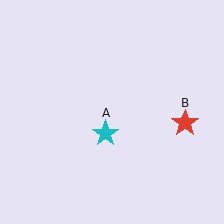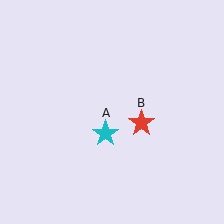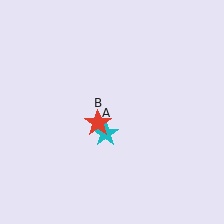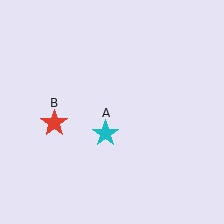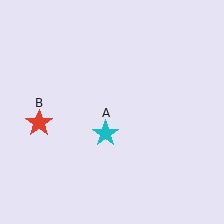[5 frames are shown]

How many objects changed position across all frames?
1 object changed position: red star (object B).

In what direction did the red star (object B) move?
The red star (object B) moved left.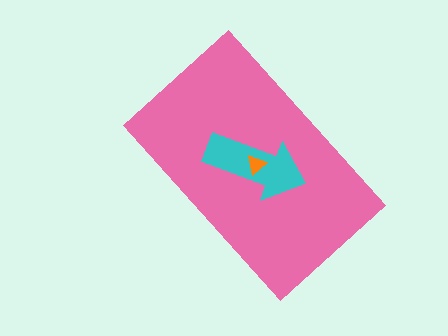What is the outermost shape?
The pink rectangle.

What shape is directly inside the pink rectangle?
The cyan arrow.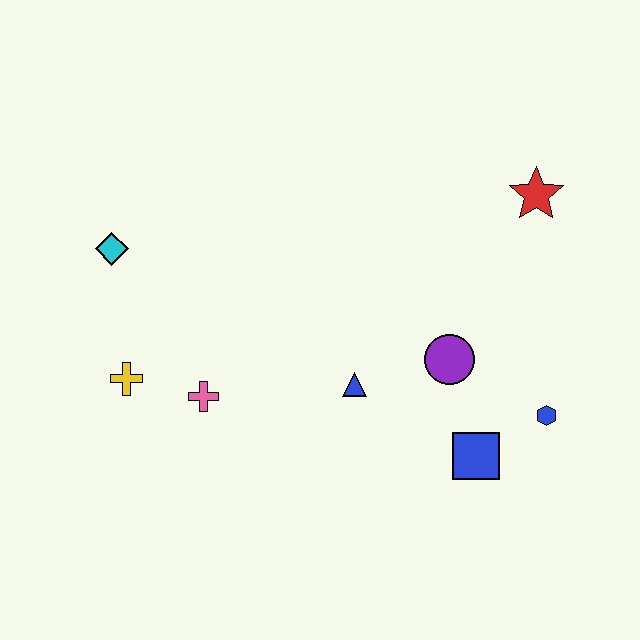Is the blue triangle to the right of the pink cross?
Yes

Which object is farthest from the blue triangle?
The cyan diamond is farthest from the blue triangle.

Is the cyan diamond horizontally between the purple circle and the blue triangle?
No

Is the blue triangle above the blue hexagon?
Yes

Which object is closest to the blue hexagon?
The blue square is closest to the blue hexagon.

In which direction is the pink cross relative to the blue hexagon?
The pink cross is to the left of the blue hexagon.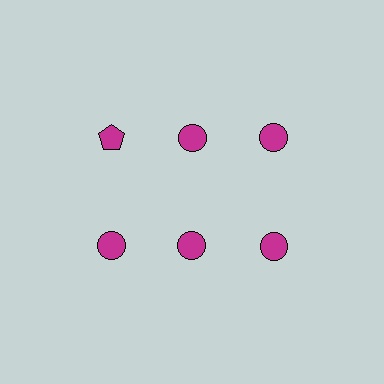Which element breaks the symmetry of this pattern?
The magenta pentagon in the top row, leftmost column breaks the symmetry. All other shapes are magenta circles.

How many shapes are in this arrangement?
There are 6 shapes arranged in a grid pattern.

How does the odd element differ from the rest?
It has a different shape: pentagon instead of circle.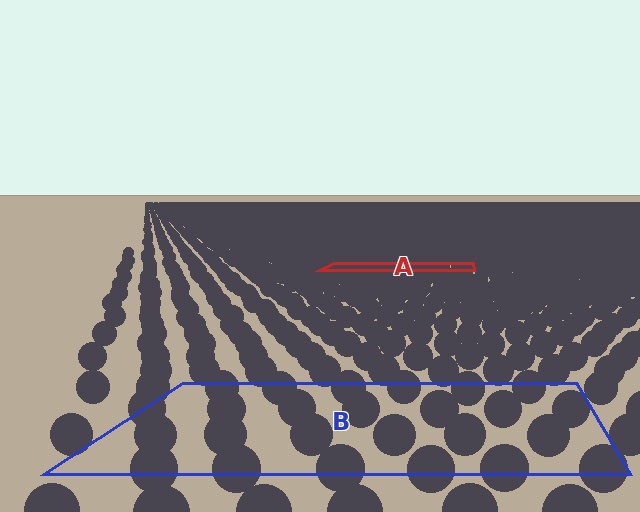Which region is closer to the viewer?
Region B is closer. The texture elements there are larger and more spread out.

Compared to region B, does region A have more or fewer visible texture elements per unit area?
Region A has more texture elements per unit area — they are packed more densely because it is farther away.